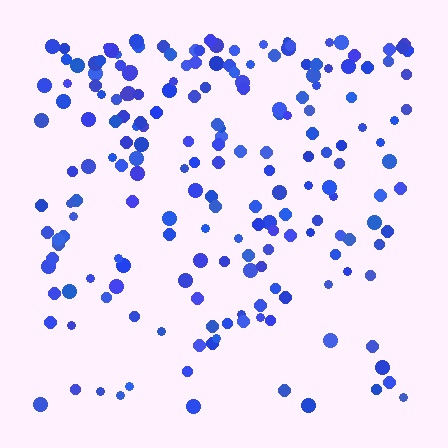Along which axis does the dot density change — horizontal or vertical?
Vertical.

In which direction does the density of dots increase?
From bottom to top, with the top side densest.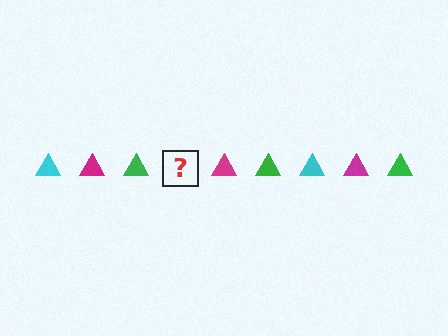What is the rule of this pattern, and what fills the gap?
The rule is that the pattern cycles through cyan, magenta, green triangles. The gap should be filled with a cyan triangle.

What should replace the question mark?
The question mark should be replaced with a cyan triangle.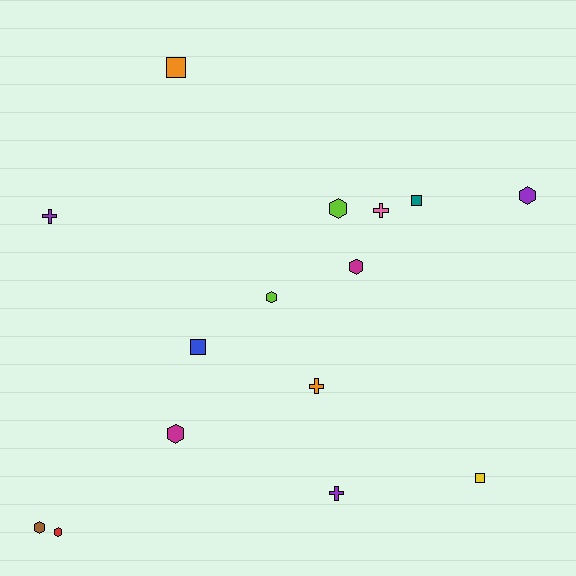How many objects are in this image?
There are 15 objects.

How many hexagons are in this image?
There are 7 hexagons.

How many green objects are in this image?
There are no green objects.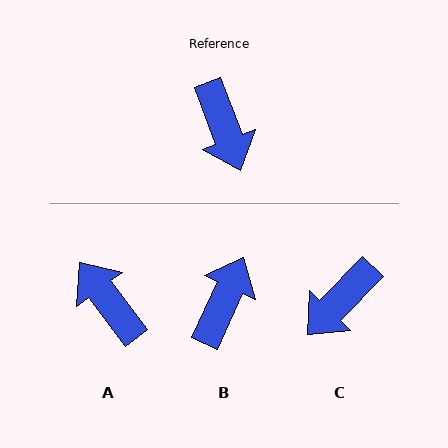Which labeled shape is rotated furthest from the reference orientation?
A, about 163 degrees away.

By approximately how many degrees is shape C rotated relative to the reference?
Approximately 65 degrees clockwise.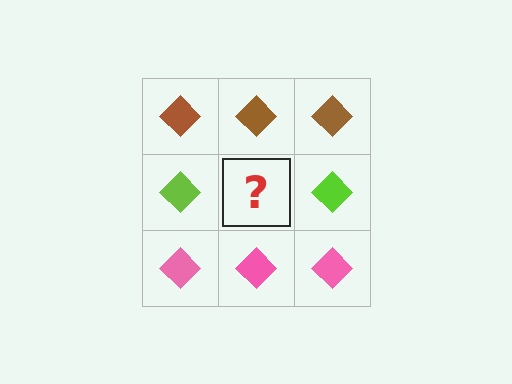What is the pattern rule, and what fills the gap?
The rule is that each row has a consistent color. The gap should be filled with a lime diamond.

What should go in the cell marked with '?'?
The missing cell should contain a lime diamond.